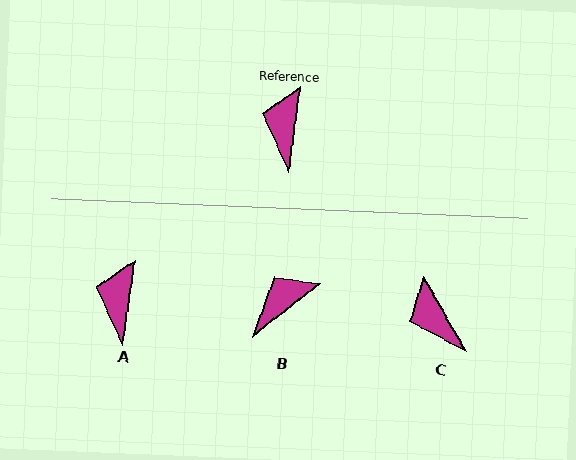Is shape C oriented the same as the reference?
No, it is off by about 38 degrees.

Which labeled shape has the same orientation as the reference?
A.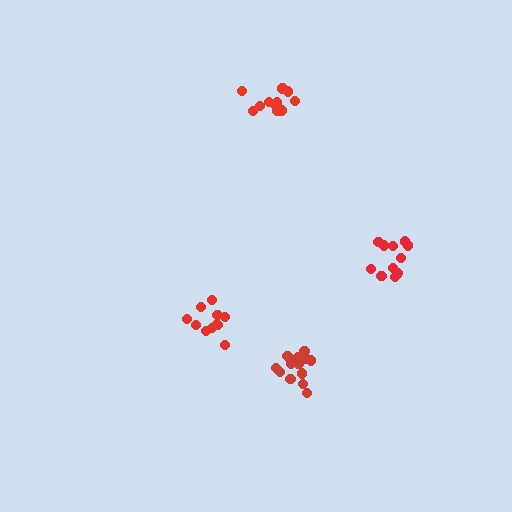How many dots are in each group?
Group 1: 11 dots, Group 2: 12 dots, Group 3: 12 dots, Group 4: 16 dots (51 total).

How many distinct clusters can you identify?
There are 4 distinct clusters.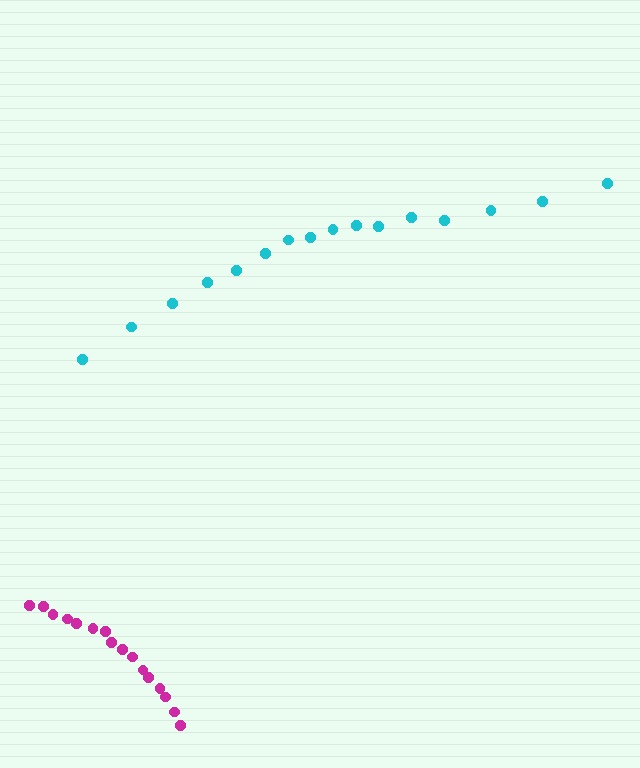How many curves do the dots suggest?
There are 2 distinct paths.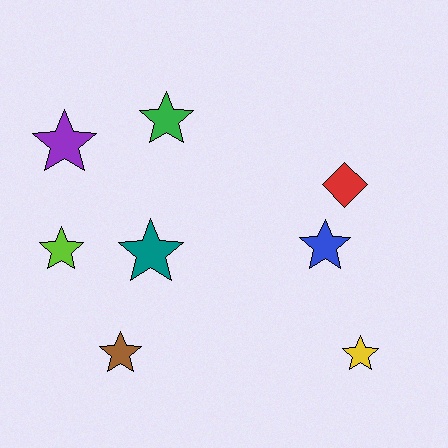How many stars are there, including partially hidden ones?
There are 7 stars.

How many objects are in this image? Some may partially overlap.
There are 8 objects.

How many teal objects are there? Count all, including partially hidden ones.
There is 1 teal object.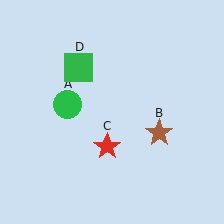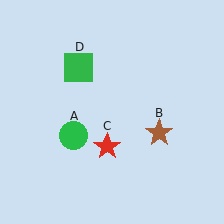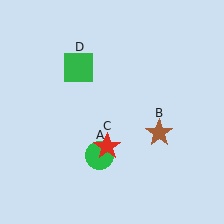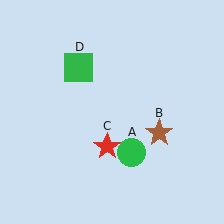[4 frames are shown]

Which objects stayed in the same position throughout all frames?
Brown star (object B) and red star (object C) and green square (object D) remained stationary.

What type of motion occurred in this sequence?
The green circle (object A) rotated counterclockwise around the center of the scene.